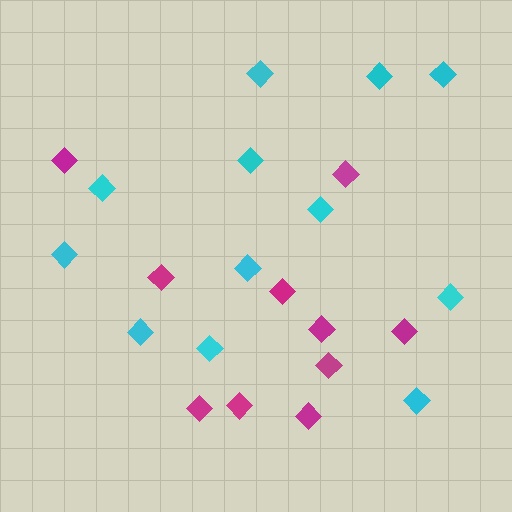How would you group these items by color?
There are 2 groups: one group of magenta diamonds (10) and one group of cyan diamonds (12).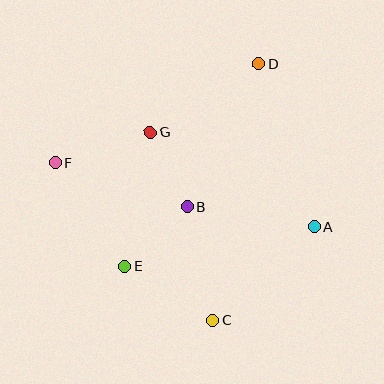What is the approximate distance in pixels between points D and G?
The distance between D and G is approximately 128 pixels.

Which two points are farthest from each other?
Points A and F are farthest from each other.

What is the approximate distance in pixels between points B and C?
The distance between B and C is approximately 116 pixels.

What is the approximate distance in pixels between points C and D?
The distance between C and D is approximately 260 pixels.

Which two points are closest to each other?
Points B and G are closest to each other.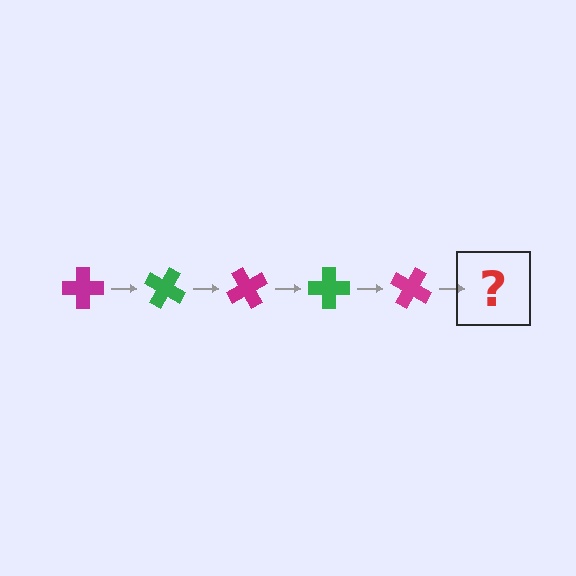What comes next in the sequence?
The next element should be a green cross, rotated 150 degrees from the start.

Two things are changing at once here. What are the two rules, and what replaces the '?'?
The two rules are that it rotates 30 degrees each step and the color cycles through magenta and green. The '?' should be a green cross, rotated 150 degrees from the start.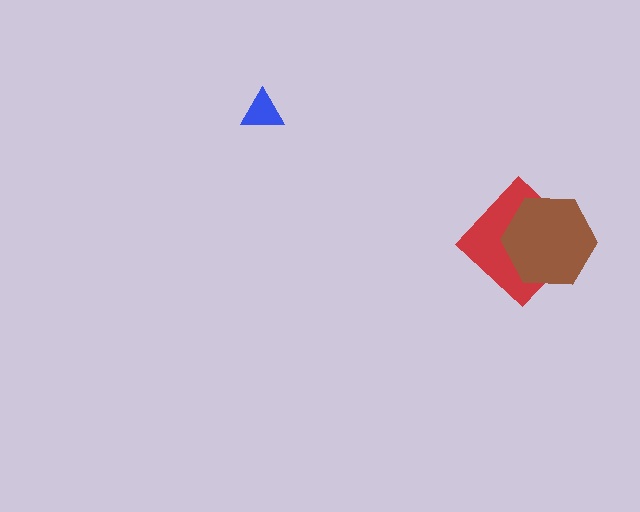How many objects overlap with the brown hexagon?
1 object overlaps with the brown hexagon.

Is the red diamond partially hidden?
Yes, it is partially covered by another shape.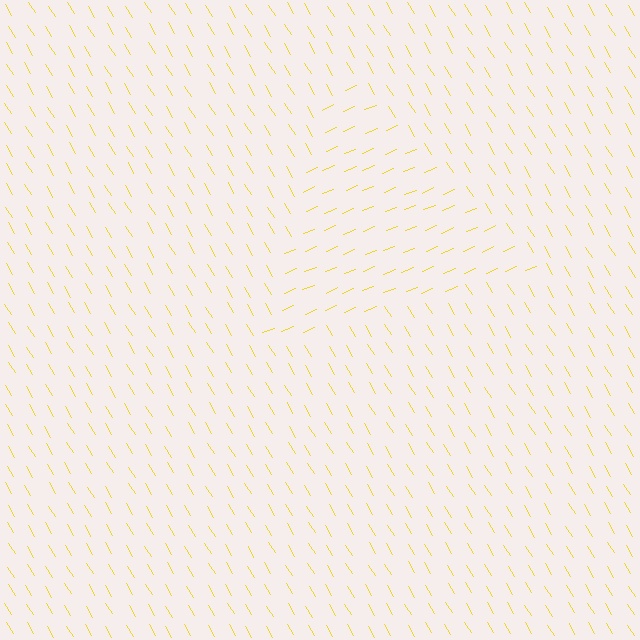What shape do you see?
I see a triangle.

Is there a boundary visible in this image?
Yes, there is a texture boundary formed by a change in line orientation.